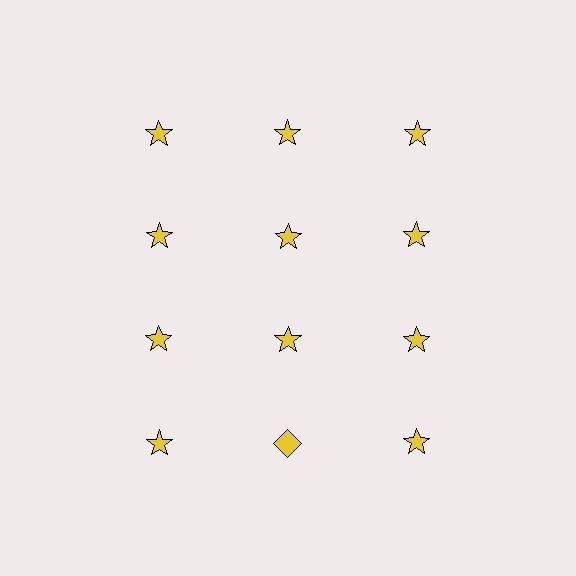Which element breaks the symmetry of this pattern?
The yellow diamond in the fourth row, second from left column breaks the symmetry. All other shapes are yellow stars.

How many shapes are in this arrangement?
There are 12 shapes arranged in a grid pattern.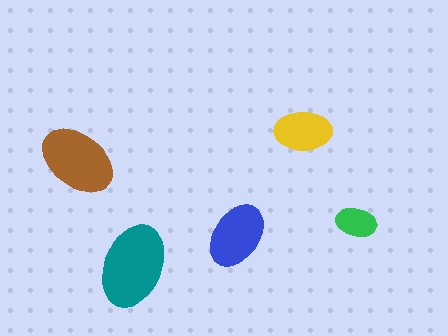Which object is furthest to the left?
The brown ellipse is leftmost.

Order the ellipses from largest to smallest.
the teal one, the brown one, the blue one, the yellow one, the green one.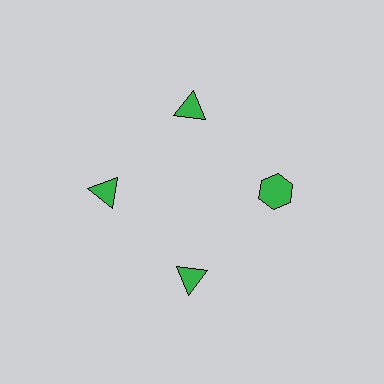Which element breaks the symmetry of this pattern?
The green hexagon at roughly the 3 o'clock position breaks the symmetry. All other shapes are green triangles.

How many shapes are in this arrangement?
There are 4 shapes arranged in a ring pattern.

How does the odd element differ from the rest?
It has a different shape: hexagon instead of triangle.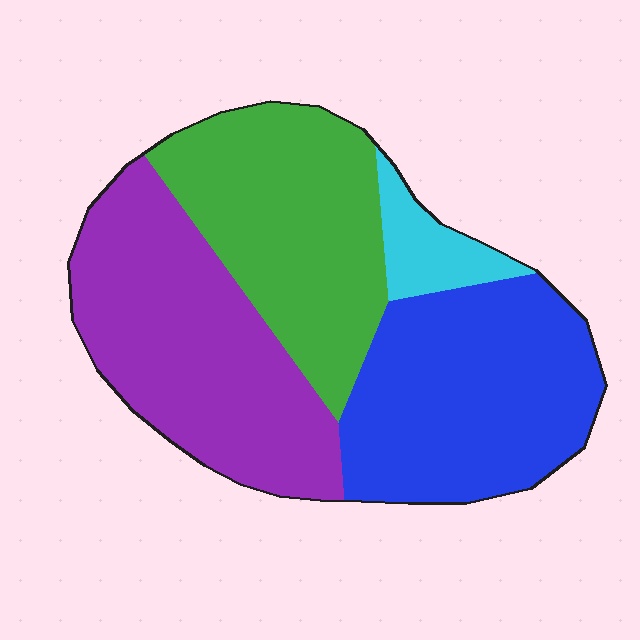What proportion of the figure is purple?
Purple takes up between a quarter and a half of the figure.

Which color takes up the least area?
Cyan, at roughly 5%.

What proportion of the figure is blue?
Blue covers roughly 30% of the figure.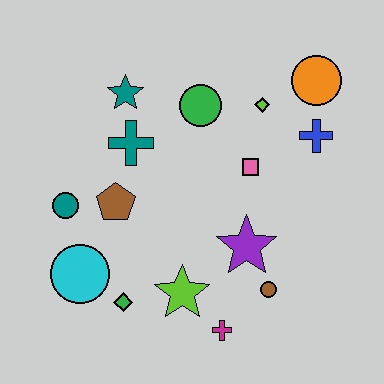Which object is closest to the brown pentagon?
The teal circle is closest to the brown pentagon.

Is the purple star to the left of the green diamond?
No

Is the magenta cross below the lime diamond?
Yes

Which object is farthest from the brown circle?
The teal star is farthest from the brown circle.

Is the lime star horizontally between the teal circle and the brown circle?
Yes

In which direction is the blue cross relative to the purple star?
The blue cross is above the purple star.